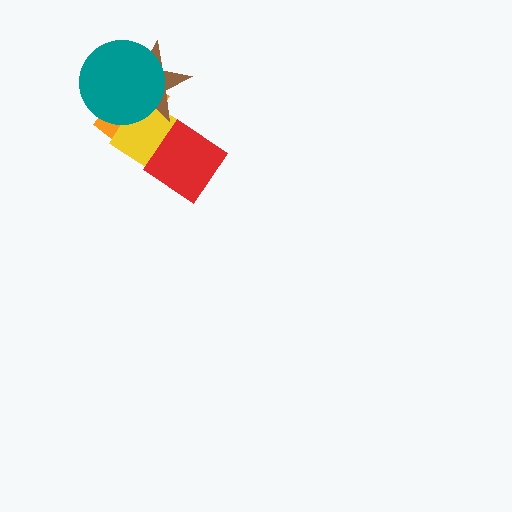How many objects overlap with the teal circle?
3 objects overlap with the teal circle.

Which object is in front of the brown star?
The teal circle is in front of the brown star.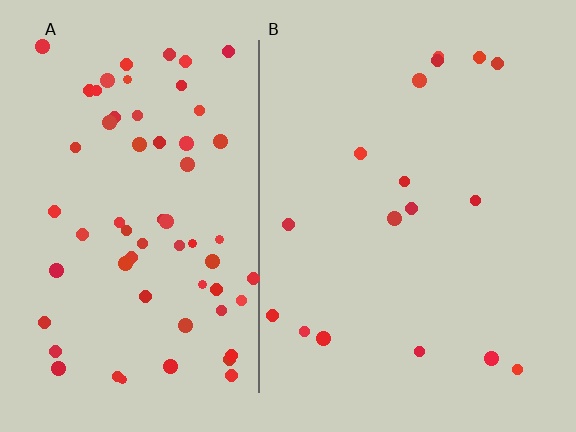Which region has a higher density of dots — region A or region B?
A (the left).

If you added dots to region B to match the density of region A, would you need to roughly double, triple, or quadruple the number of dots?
Approximately quadruple.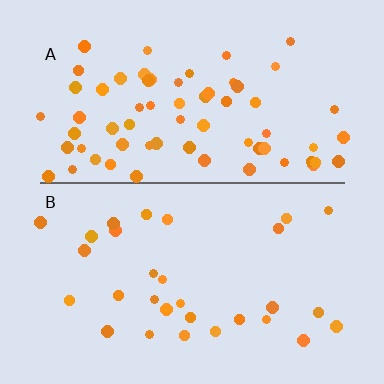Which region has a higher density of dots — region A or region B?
A (the top).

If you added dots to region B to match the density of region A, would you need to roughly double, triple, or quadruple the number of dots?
Approximately double.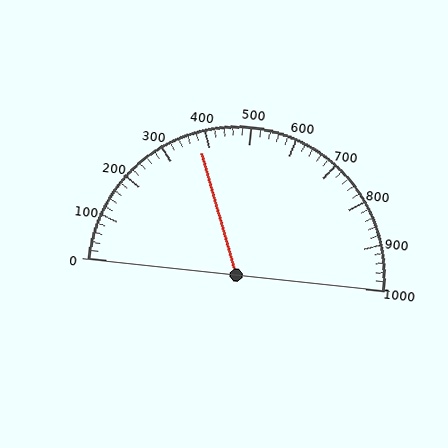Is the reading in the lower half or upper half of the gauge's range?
The reading is in the lower half of the range (0 to 1000).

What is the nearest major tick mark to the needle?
The nearest major tick mark is 400.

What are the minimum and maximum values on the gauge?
The gauge ranges from 0 to 1000.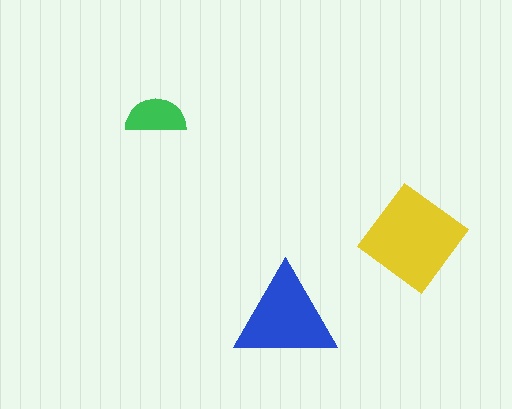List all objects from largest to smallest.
The yellow diamond, the blue triangle, the green semicircle.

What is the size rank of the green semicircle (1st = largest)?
3rd.